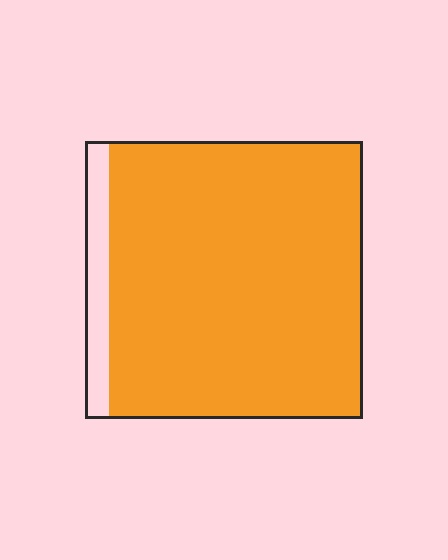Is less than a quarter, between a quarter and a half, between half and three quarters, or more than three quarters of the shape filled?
More than three quarters.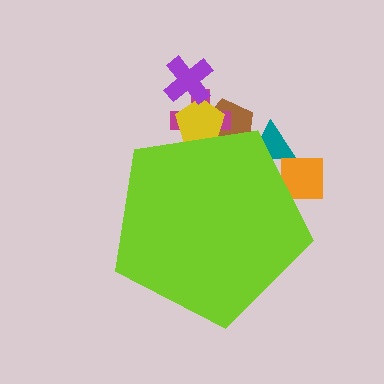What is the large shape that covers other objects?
A lime pentagon.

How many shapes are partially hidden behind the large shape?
5 shapes are partially hidden.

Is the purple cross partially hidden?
No, the purple cross is fully visible.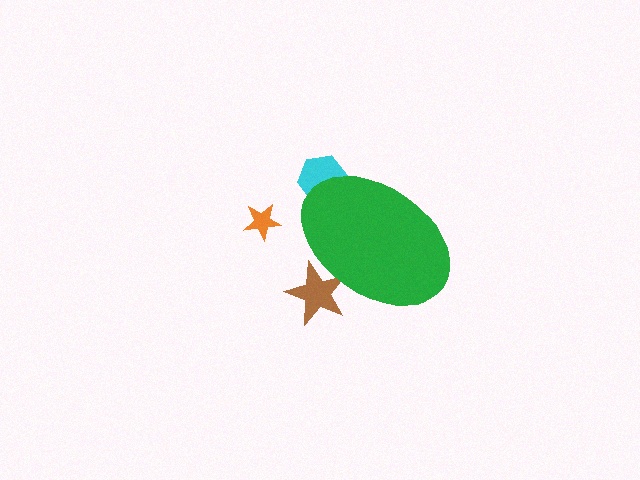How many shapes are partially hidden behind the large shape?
2 shapes are partially hidden.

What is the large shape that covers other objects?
A green ellipse.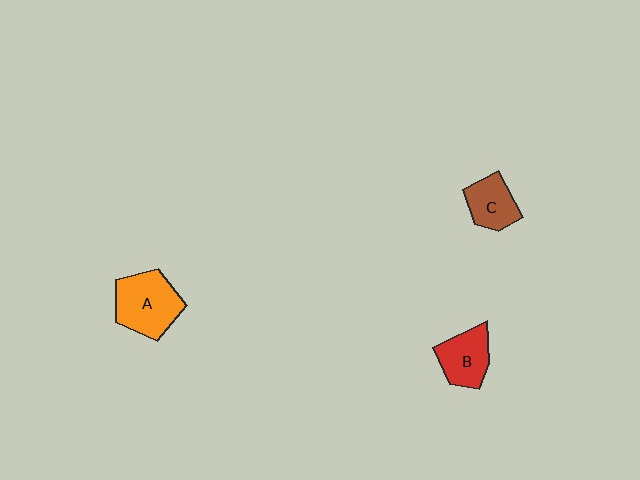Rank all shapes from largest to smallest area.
From largest to smallest: A (orange), B (red), C (brown).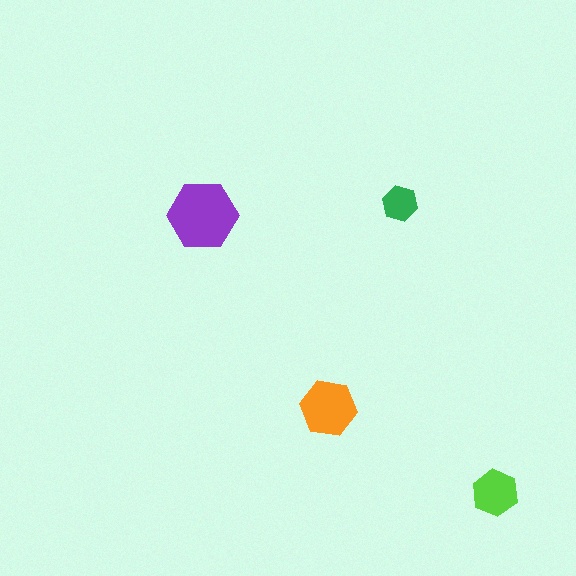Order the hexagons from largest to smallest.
the purple one, the orange one, the lime one, the green one.